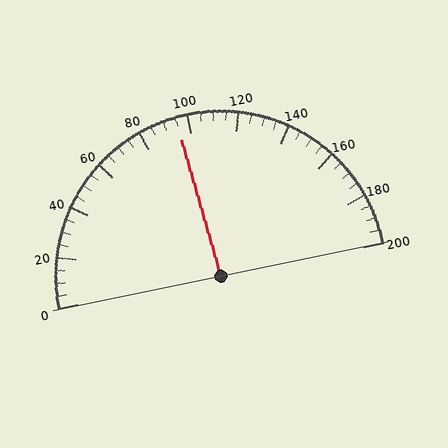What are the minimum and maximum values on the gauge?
The gauge ranges from 0 to 200.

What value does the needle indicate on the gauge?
The needle indicates approximately 95.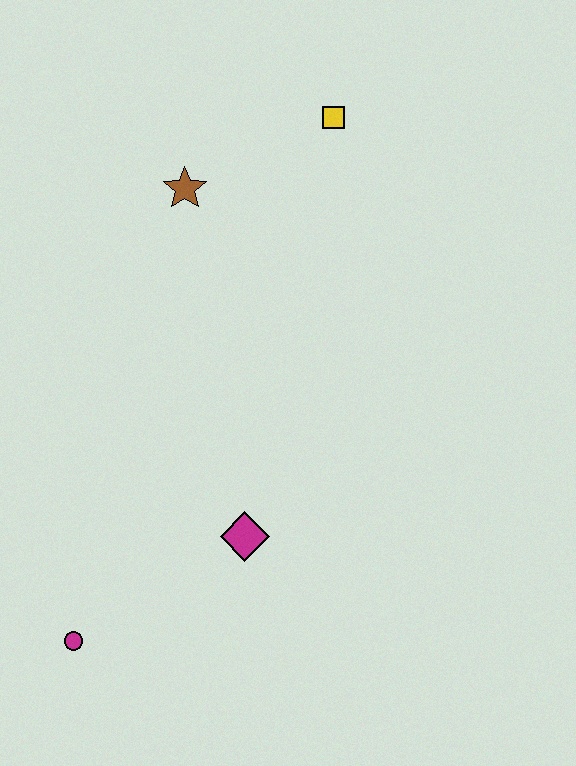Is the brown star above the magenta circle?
Yes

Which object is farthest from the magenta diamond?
The yellow square is farthest from the magenta diamond.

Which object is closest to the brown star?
The yellow square is closest to the brown star.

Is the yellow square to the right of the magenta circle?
Yes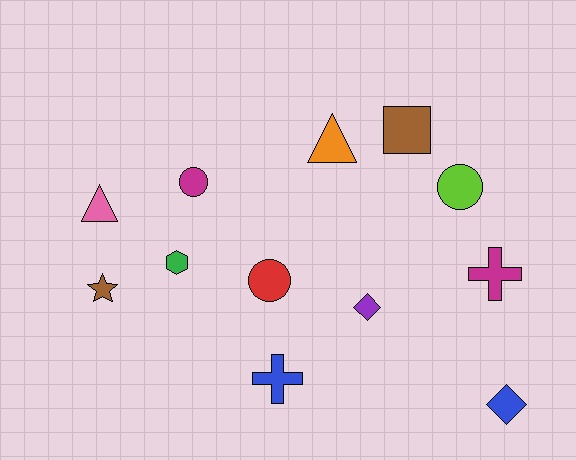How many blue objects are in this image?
There are 2 blue objects.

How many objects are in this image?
There are 12 objects.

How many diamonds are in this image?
There are 2 diamonds.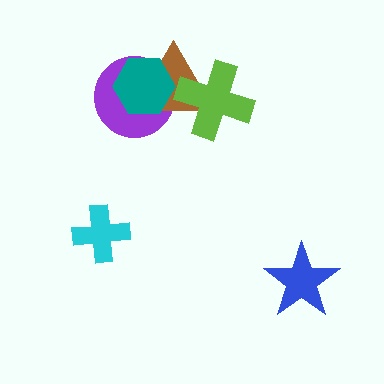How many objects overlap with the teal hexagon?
2 objects overlap with the teal hexagon.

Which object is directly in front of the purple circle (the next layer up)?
The brown triangle is directly in front of the purple circle.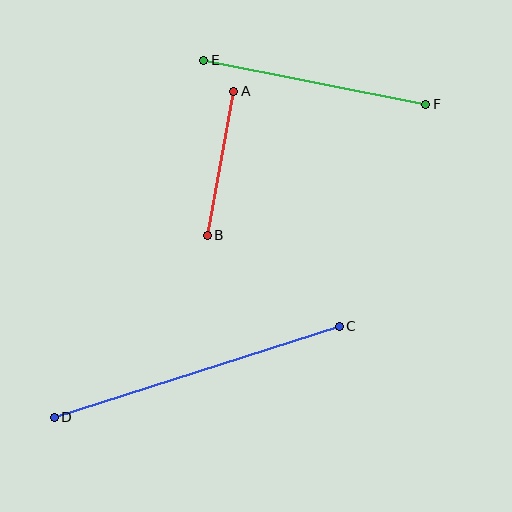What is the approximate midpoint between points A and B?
The midpoint is at approximately (220, 163) pixels.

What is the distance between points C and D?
The distance is approximately 300 pixels.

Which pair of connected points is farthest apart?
Points C and D are farthest apart.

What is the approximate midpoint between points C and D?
The midpoint is at approximately (197, 372) pixels.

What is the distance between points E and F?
The distance is approximately 226 pixels.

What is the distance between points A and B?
The distance is approximately 146 pixels.